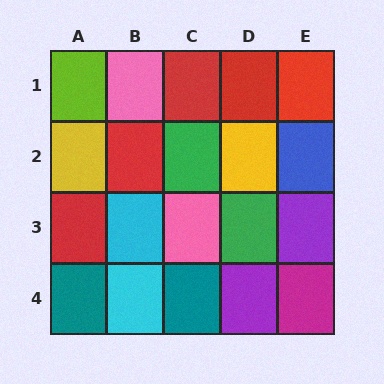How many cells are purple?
2 cells are purple.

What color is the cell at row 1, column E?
Red.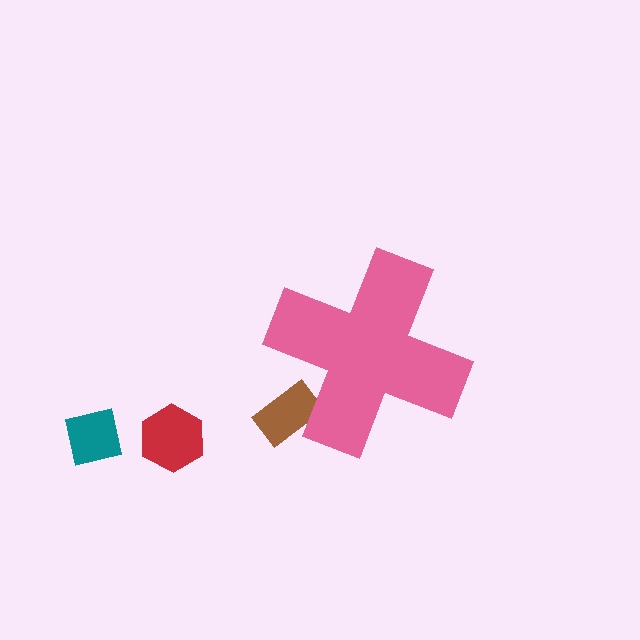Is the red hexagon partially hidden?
No, the red hexagon is fully visible.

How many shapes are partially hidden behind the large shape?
1 shape is partially hidden.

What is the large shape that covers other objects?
A pink cross.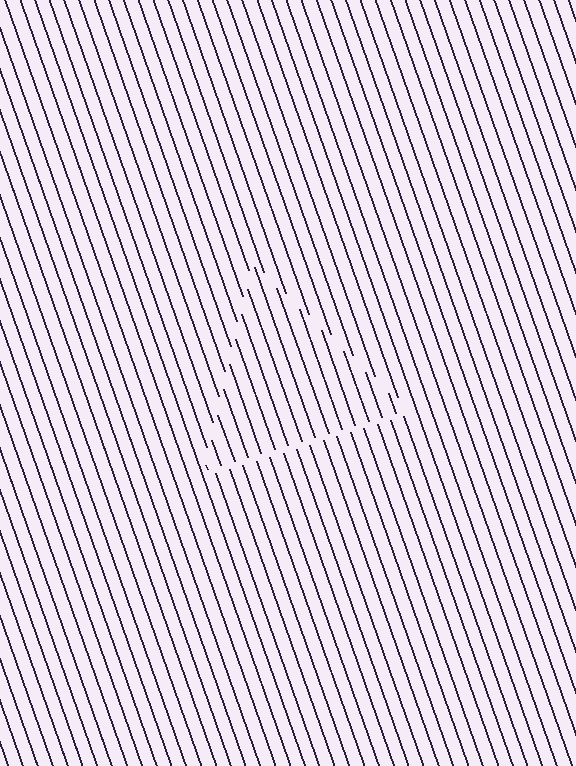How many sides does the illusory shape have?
3 sides — the line-ends trace a triangle.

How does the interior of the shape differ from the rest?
The interior of the shape contains the same grating, shifted by half a period — the contour is defined by the phase discontinuity where line-ends from the inner and outer gratings abut.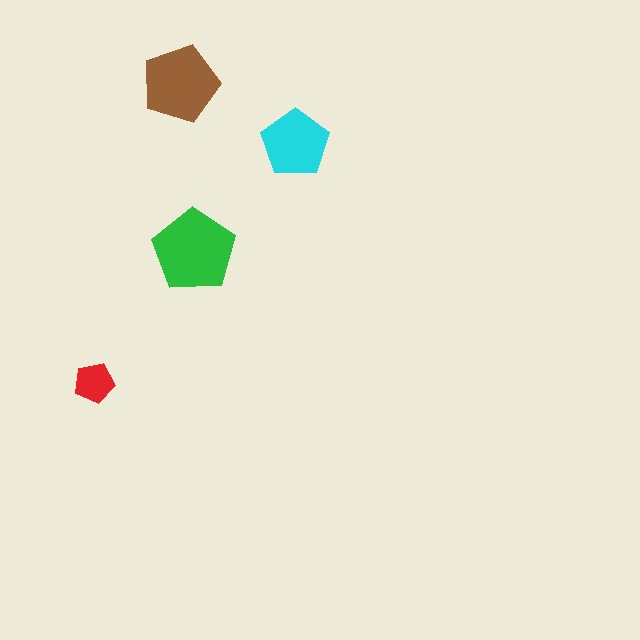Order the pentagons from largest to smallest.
the green one, the brown one, the cyan one, the red one.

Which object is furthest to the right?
The cyan pentagon is rightmost.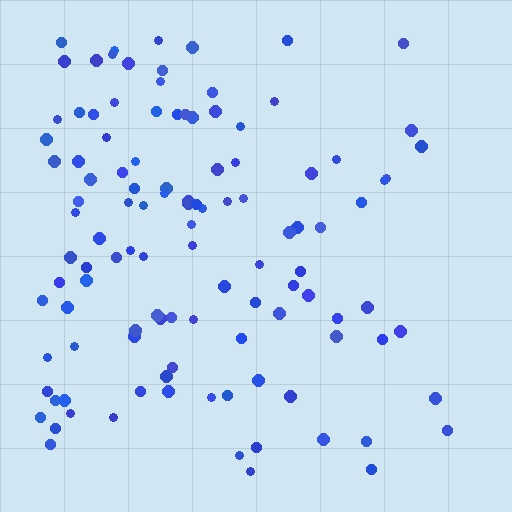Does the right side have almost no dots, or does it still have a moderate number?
Still a moderate number, just noticeably fewer than the left.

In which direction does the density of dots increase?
From right to left, with the left side densest.